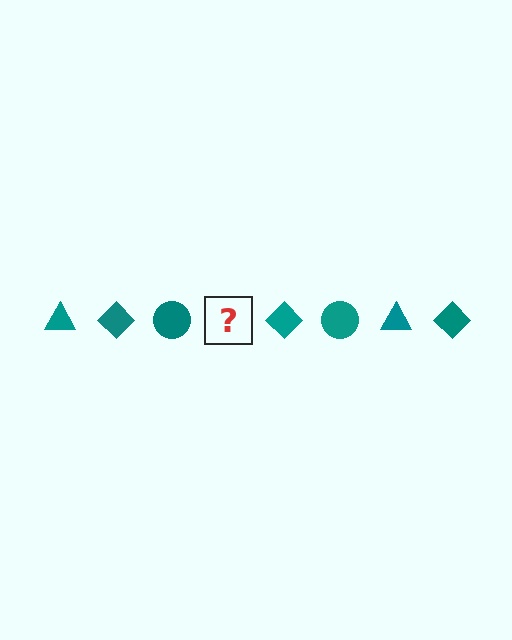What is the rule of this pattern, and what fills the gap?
The rule is that the pattern cycles through triangle, diamond, circle shapes in teal. The gap should be filled with a teal triangle.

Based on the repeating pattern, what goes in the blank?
The blank should be a teal triangle.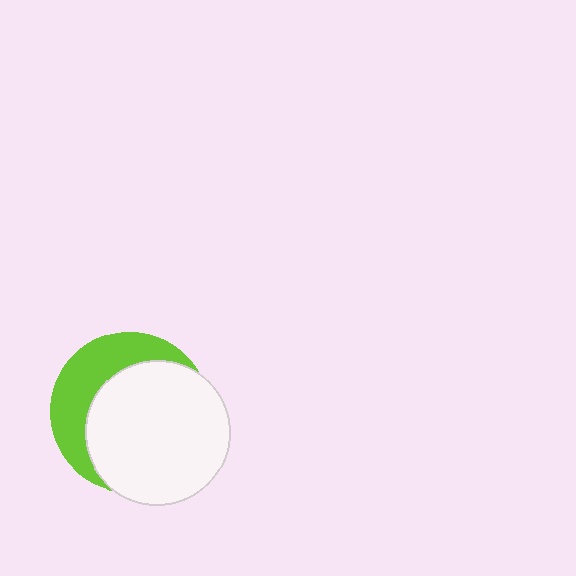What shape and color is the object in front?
The object in front is a white circle.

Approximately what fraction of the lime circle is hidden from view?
Roughly 65% of the lime circle is hidden behind the white circle.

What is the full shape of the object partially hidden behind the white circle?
The partially hidden object is a lime circle.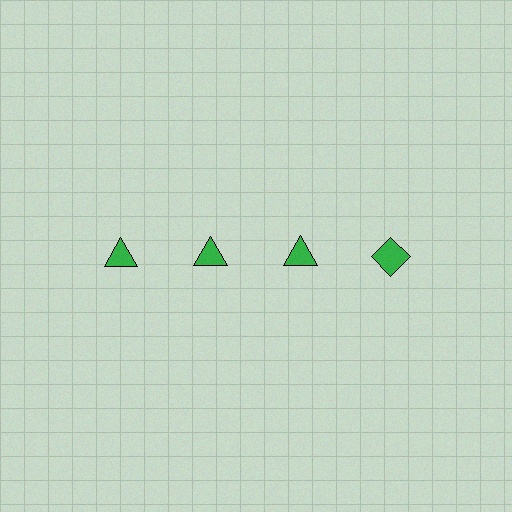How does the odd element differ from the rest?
It has a different shape: diamond instead of triangle.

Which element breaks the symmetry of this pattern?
The green diamond in the top row, second from right column breaks the symmetry. All other shapes are green triangles.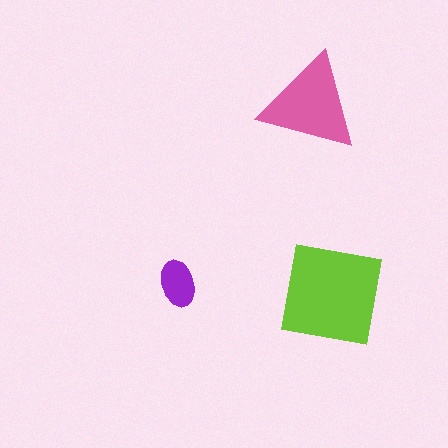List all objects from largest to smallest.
The lime square, the pink triangle, the purple ellipse.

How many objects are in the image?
There are 3 objects in the image.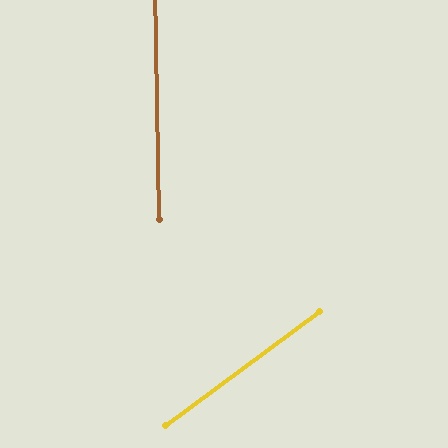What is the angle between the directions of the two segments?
Approximately 54 degrees.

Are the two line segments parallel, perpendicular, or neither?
Neither parallel nor perpendicular — they differ by about 54°.